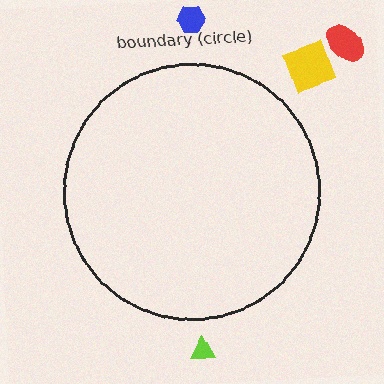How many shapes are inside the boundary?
0 inside, 4 outside.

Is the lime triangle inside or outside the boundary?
Outside.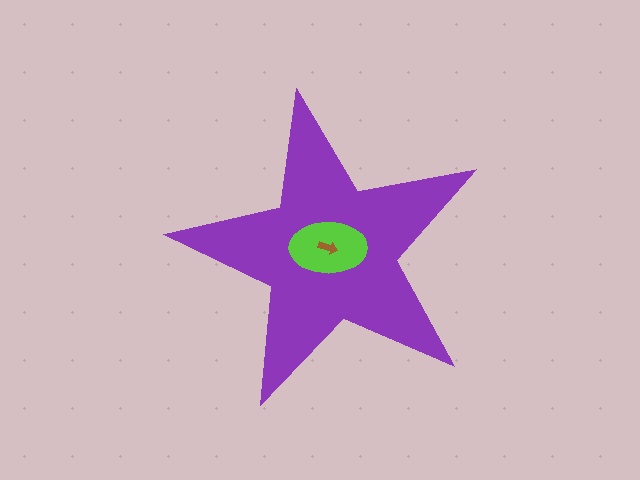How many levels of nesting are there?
3.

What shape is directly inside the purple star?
The lime ellipse.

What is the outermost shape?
The purple star.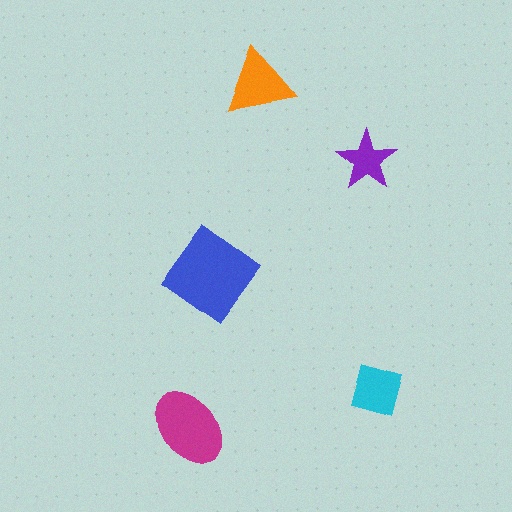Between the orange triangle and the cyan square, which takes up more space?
The orange triangle.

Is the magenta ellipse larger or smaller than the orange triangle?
Larger.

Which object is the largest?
The blue diamond.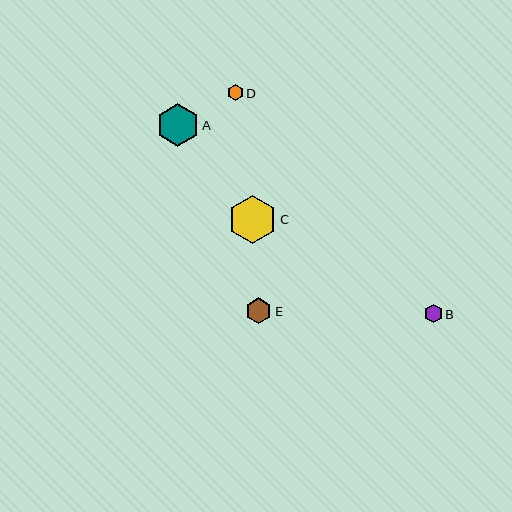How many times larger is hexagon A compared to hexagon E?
Hexagon A is approximately 1.6 times the size of hexagon E.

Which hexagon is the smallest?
Hexagon D is the smallest with a size of approximately 16 pixels.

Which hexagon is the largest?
Hexagon C is the largest with a size of approximately 48 pixels.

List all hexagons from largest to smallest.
From largest to smallest: C, A, E, B, D.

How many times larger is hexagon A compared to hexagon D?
Hexagon A is approximately 2.7 times the size of hexagon D.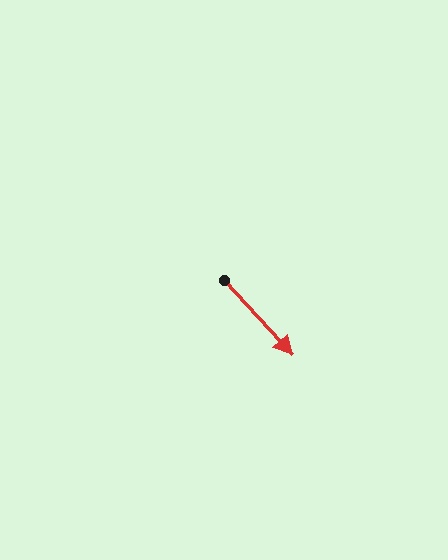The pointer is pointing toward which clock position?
Roughly 5 o'clock.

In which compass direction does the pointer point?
Southeast.